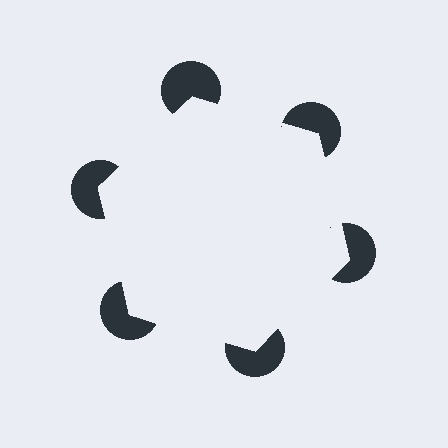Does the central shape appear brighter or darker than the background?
It typically appears slightly brighter than the background, even though no actual brightness change is drawn.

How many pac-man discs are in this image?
There are 6 — one at each vertex of the illusory hexagon.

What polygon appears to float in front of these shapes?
An illusory hexagon — its edges are inferred from the aligned wedge cuts in the pac-man discs, not physically drawn.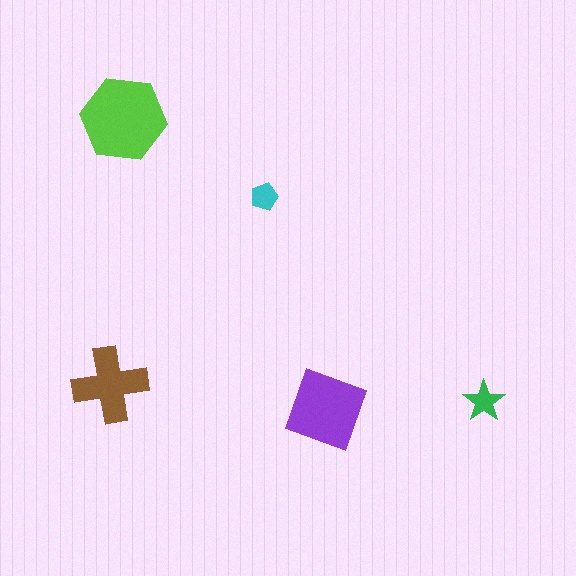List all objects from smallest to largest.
The cyan pentagon, the green star, the brown cross, the purple square, the lime hexagon.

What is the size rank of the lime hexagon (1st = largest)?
1st.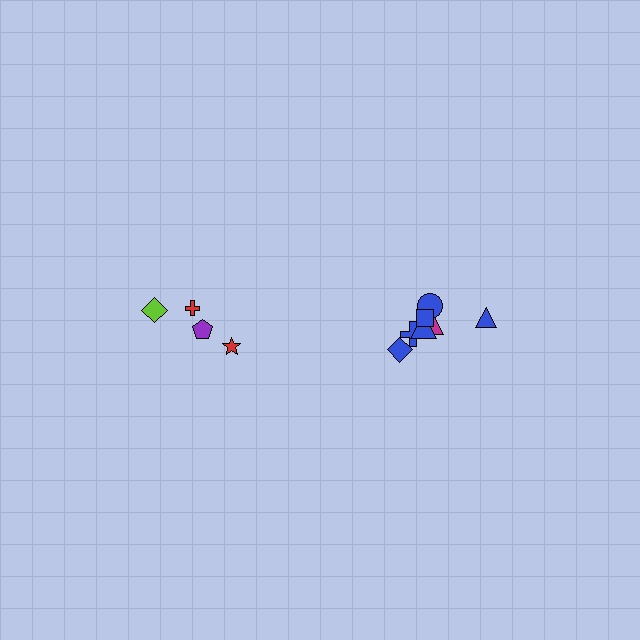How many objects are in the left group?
There are 4 objects.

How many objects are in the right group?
There are 7 objects.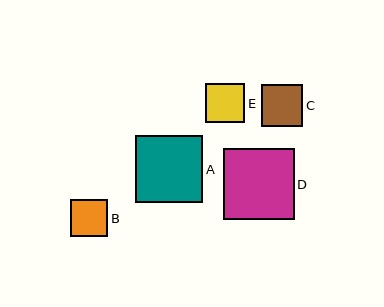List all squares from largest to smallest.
From largest to smallest: D, A, C, E, B.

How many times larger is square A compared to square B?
Square A is approximately 1.8 times the size of square B.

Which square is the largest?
Square D is the largest with a size of approximately 71 pixels.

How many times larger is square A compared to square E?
Square A is approximately 1.7 times the size of square E.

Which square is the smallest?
Square B is the smallest with a size of approximately 37 pixels.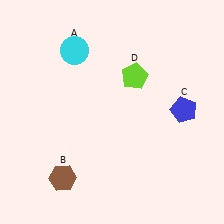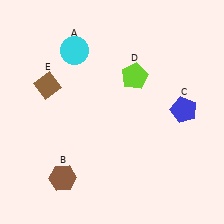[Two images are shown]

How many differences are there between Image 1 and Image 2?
There is 1 difference between the two images.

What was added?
A brown diamond (E) was added in Image 2.